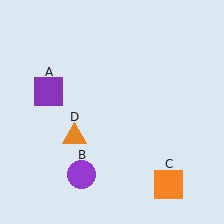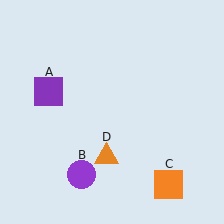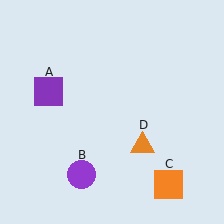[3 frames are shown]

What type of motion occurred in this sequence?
The orange triangle (object D) rotated counterclockwise around the center of the scene.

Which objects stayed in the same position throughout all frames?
Purple square (object A) and purple circle (object B) and orange square (object C) remained stationary.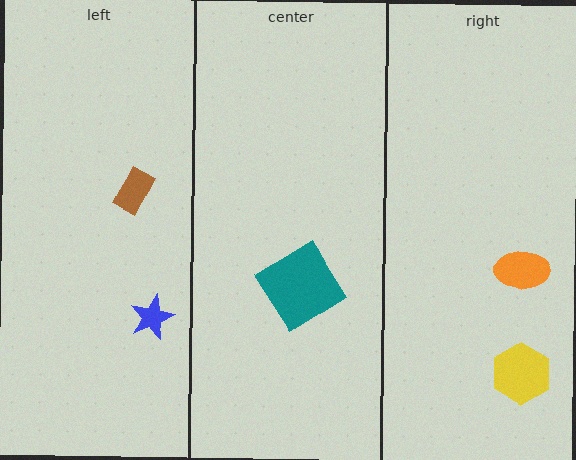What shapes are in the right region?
The orange ellipse, the yellow hexagon.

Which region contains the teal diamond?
The center region.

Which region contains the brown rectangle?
The left region.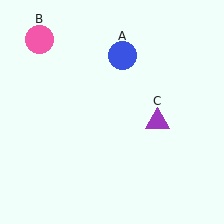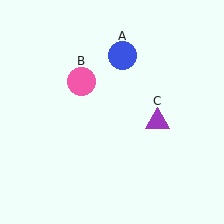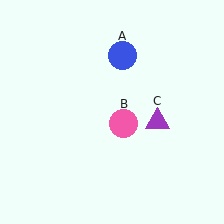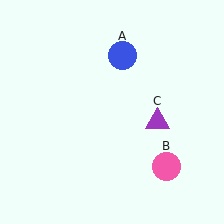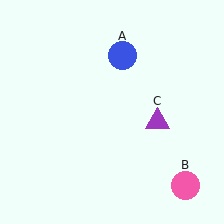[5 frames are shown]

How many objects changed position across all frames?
1 object changed position: pink circle (object B).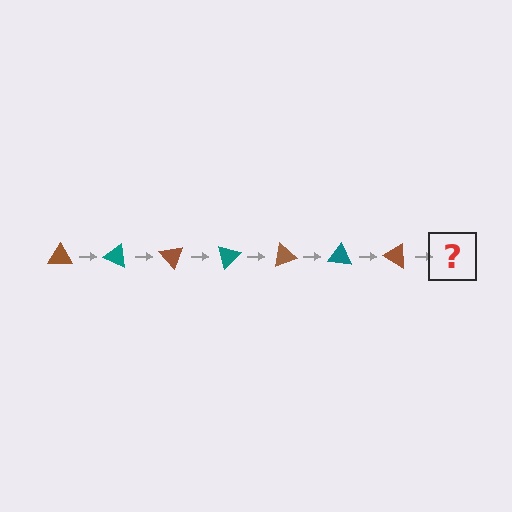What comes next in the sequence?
The next element should be a teal triangle, rotated 175 degrees from the start.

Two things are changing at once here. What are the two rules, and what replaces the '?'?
The two rules are that it rotates 25 degrees each step and the color cycles through brown and teal. The '?' should be a teal triangle, rotated 175 degrees from the start.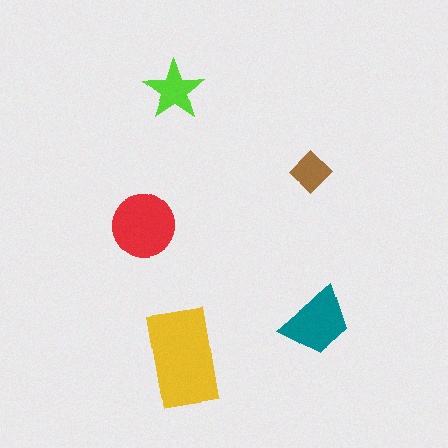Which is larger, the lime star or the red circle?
The red circle.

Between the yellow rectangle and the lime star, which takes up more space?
The yellow rectangle.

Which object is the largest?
The yellow rectangle.